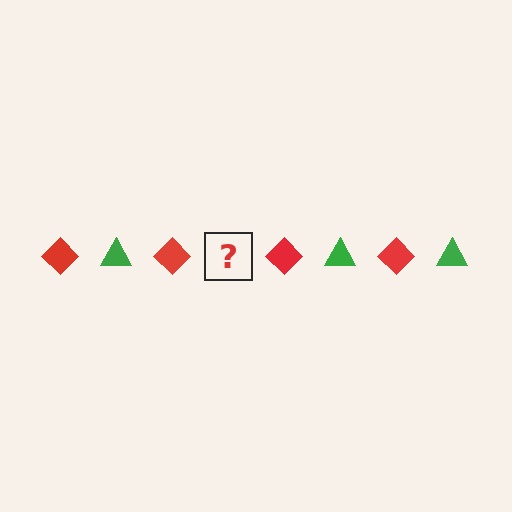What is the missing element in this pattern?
The missing element is a green triangle.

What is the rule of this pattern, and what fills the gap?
The rule is that the pattern alternates between red diamond and green triangle. The gap should be filled with a green triangle.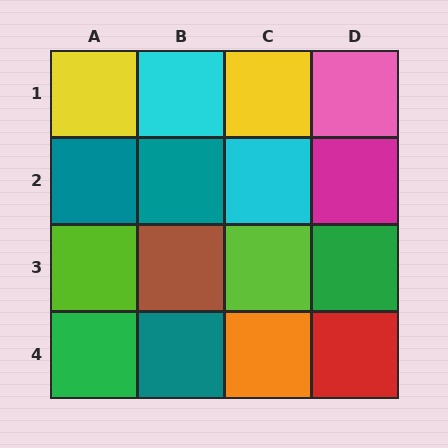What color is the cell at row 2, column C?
Cyan.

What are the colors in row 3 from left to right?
Lime, brown, lime, green.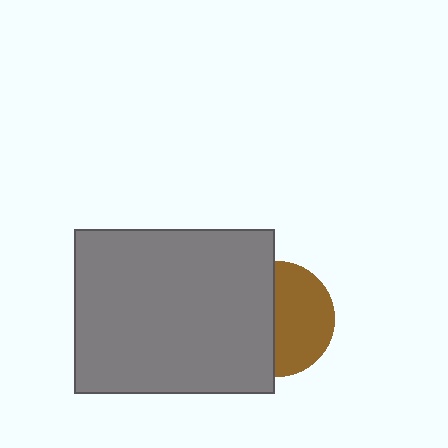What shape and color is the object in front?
The object in front is a gray rectangle.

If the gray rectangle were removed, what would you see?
You would see the complete brown circle.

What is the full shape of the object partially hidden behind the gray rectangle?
The partially hidden object is a brown circle.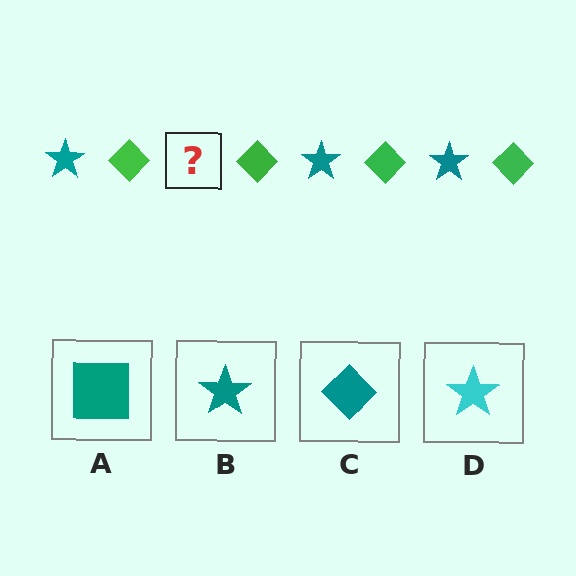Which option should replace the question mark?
Option B.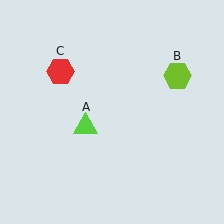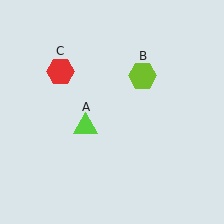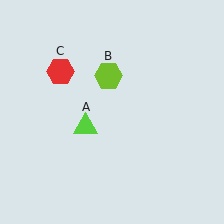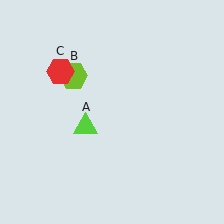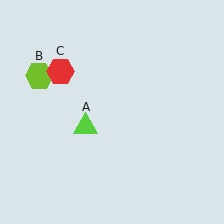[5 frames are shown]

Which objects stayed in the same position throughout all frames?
Lime triangle (object A) and red hexagon (object C) remained stationary.